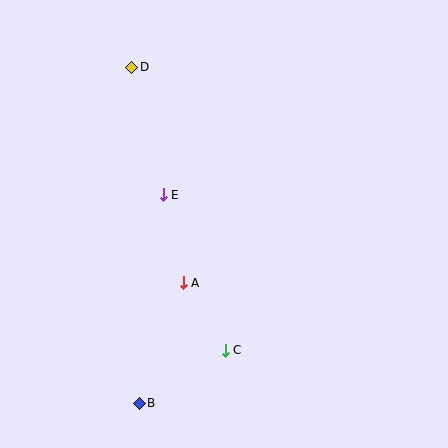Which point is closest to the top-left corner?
Point D is closest to the top-left corner.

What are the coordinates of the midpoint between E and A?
The midpoint between E and A is at (173, 239).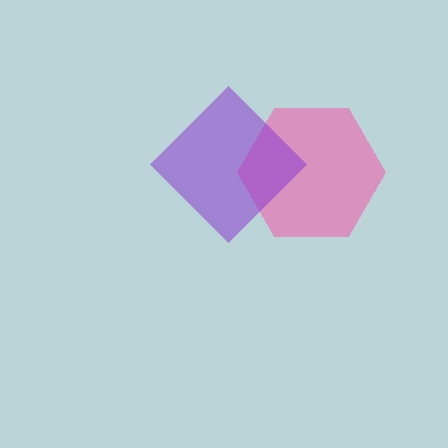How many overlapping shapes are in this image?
There are 2 overlapping shapes in the image.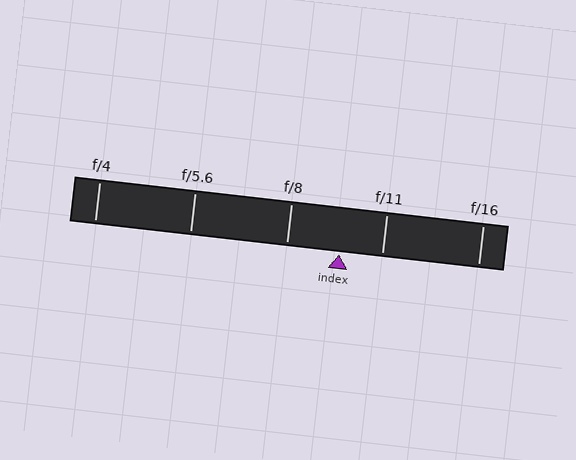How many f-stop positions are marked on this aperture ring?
There are 5 f-stop positions marked.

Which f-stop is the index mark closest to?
The index mark is closest to f/11.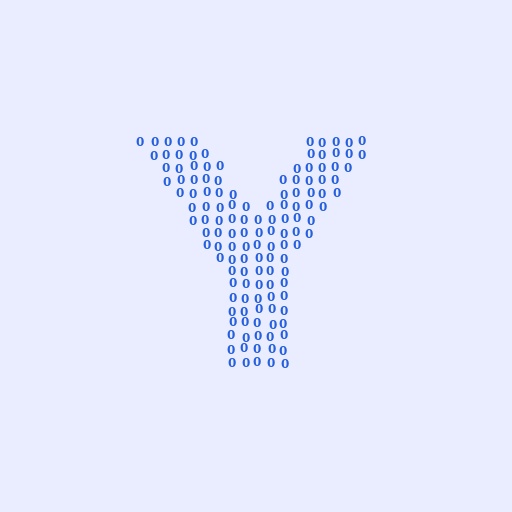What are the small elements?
The small elements are digit 0's.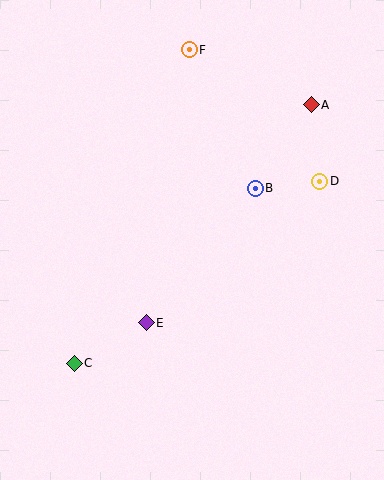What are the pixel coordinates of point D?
Point D is at (320, 181).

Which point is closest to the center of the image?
Point B at (255, 188) is closest to the center.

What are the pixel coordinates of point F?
Point F is at (189, 50).